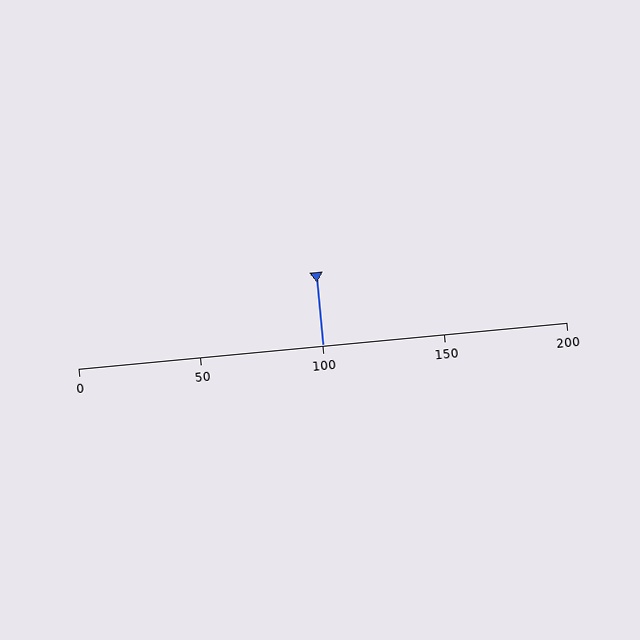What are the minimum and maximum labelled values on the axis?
The axis runs from 0 to 200.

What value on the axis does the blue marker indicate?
The marker indicates approximately 100.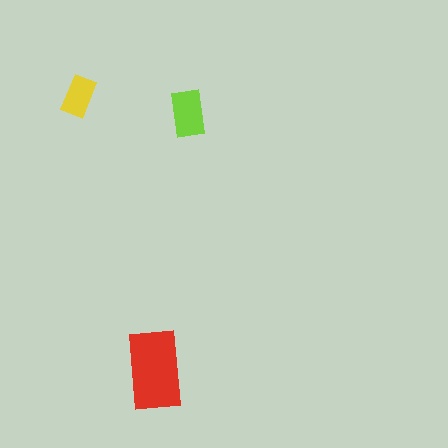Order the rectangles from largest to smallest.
the red one, the lime one, the yellow one.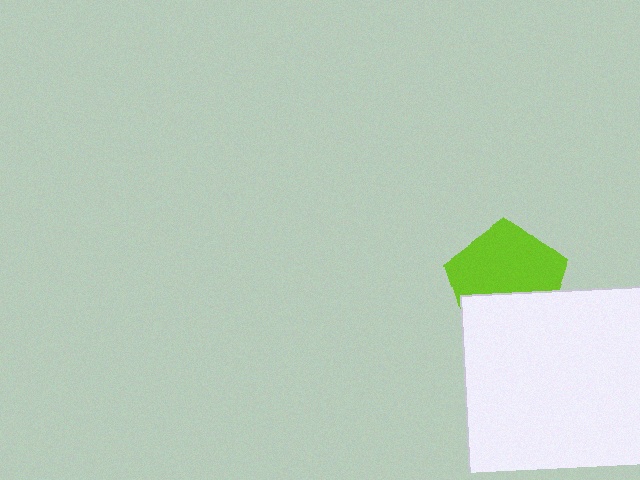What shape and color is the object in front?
The object in front is a white square.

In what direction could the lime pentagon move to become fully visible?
The lime pentagon could move up. That would shift it out from behind the white square entirely.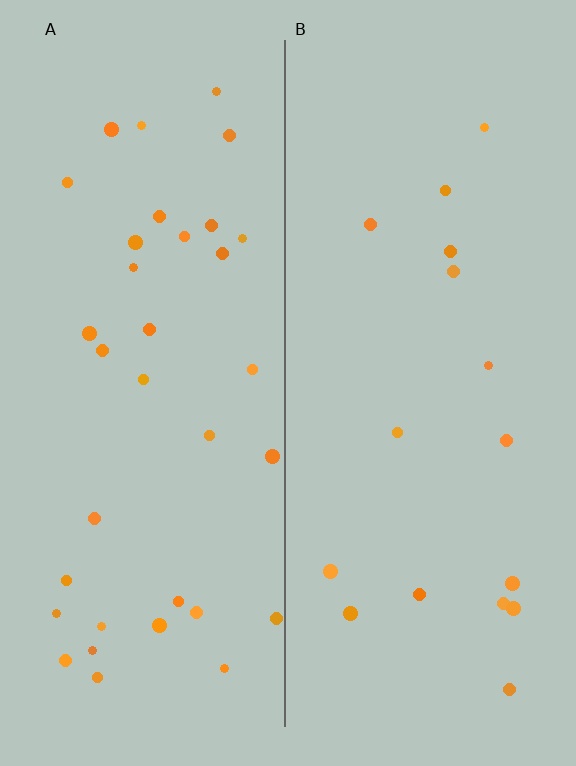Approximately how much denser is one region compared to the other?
Approximately 2.1× — region A over region B.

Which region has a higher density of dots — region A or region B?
A (the left).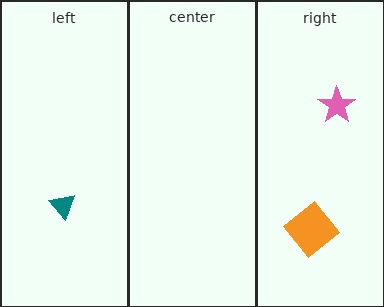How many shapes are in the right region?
2.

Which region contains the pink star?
The right region.